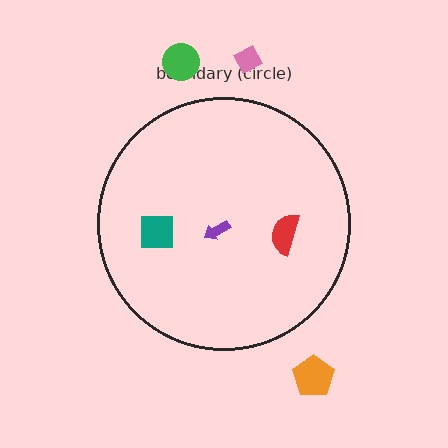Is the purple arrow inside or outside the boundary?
Inside.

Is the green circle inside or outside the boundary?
Outside.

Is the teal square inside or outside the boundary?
Inside.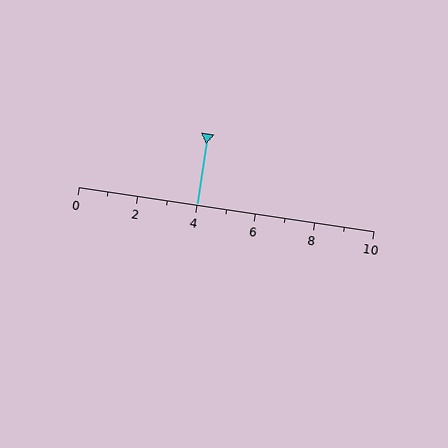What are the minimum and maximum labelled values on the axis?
The axis runs from 0 to 10.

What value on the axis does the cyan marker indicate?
The marker indicates approximately 4.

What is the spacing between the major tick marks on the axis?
The major ticks are spaced 2 apart.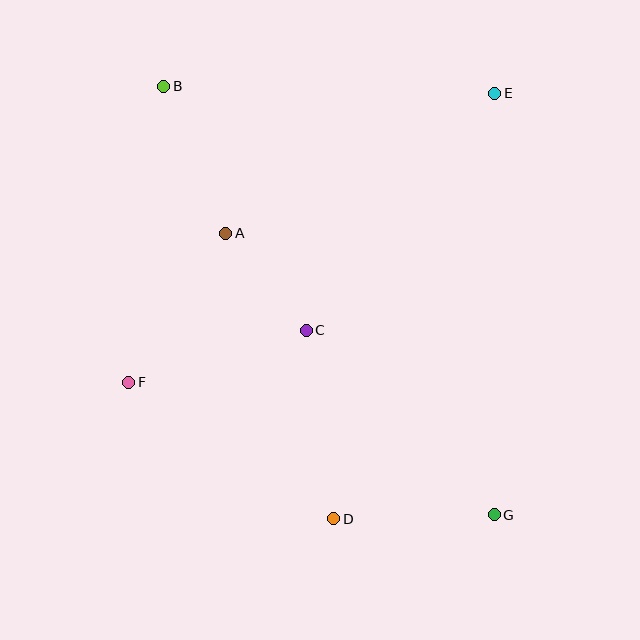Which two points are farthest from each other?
Points B and G are farthest from each other.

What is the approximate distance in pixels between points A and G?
The distance between A and G is approximately 389 pixels.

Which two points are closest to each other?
Points A and C are closest to each other.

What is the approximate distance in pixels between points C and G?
The distance between C and G is approximately 263 pixels.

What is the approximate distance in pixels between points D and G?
The distance between D and G is approximately 161 pixels.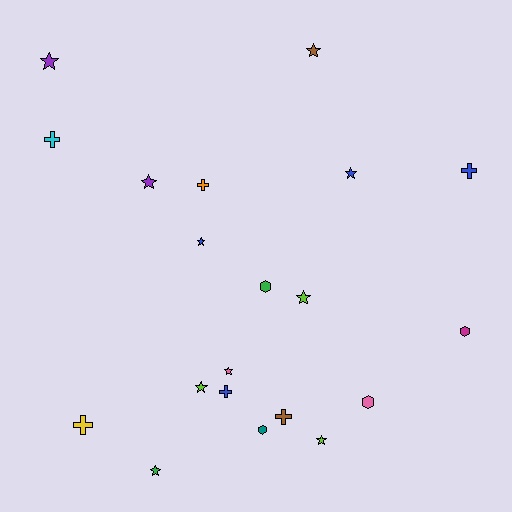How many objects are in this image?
There are 20 objects.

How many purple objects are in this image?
There are 2 purple objects.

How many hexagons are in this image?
There are 4 hexagons.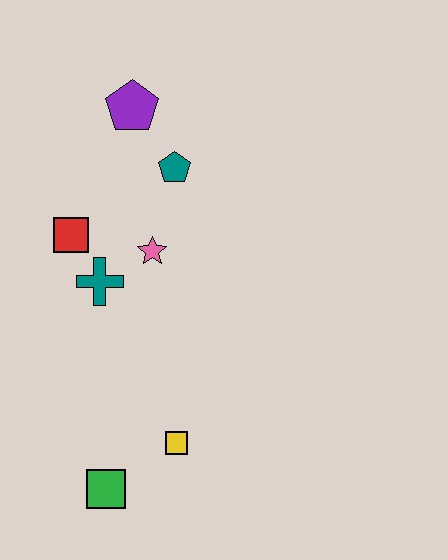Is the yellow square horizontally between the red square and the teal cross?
No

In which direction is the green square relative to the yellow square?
The green square is to the left of the yellow square.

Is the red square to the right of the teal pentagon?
No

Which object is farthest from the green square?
The purple pentagon is farthest from the green square.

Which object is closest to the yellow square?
The green square is closest to the yellow square.